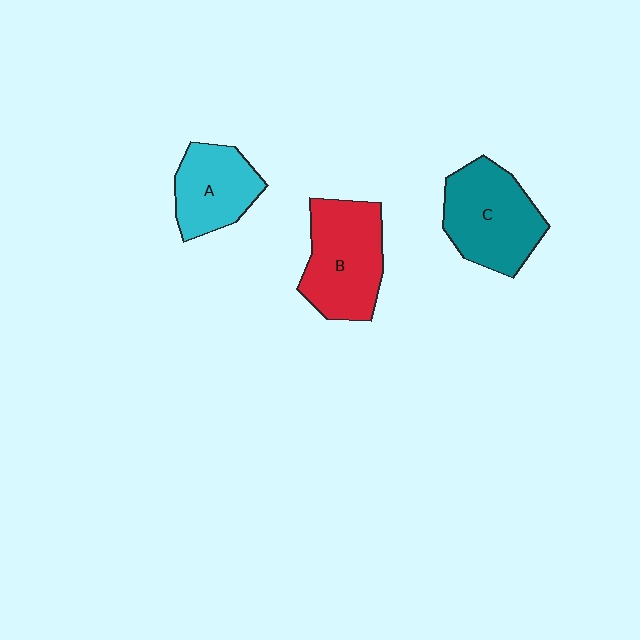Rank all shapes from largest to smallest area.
From largest to smallest: B (red), C (teal), A (cyan).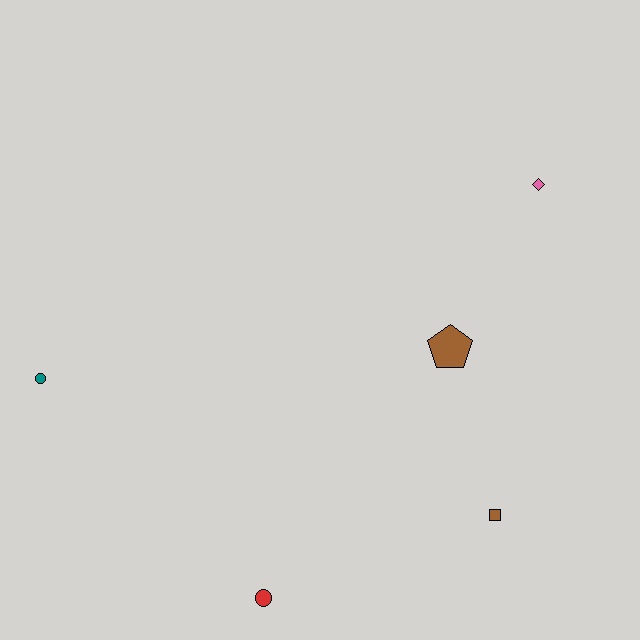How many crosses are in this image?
There are no crosses.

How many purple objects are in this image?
There are no purple objects.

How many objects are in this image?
There are 5 objects.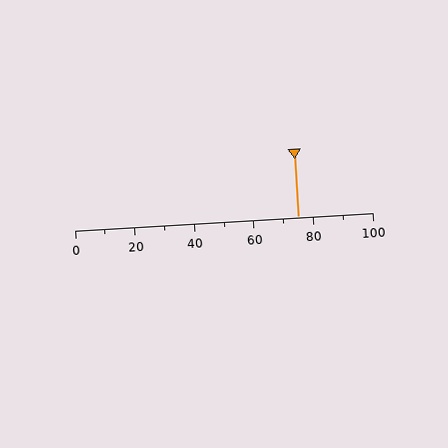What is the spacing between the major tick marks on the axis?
The major ticks are spaced 20 apart.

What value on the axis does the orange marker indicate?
The marker indicates approximately 75.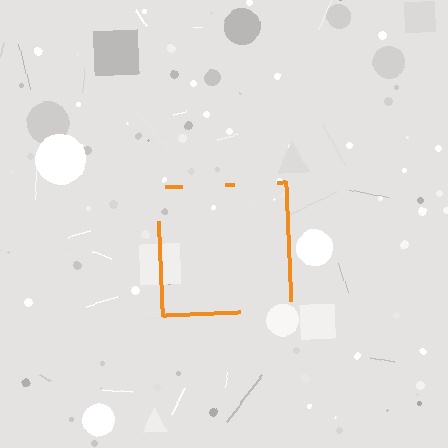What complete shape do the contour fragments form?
The contour fragments form a square.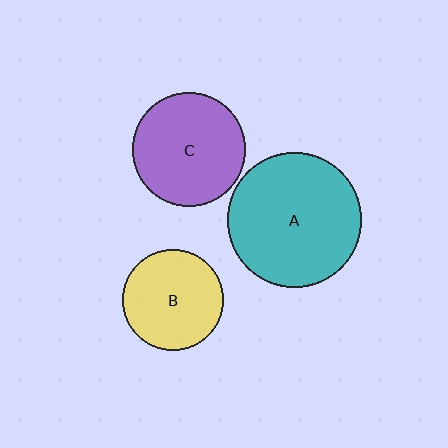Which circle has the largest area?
Circle A (teal).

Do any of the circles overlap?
No, none of the circles overlap.